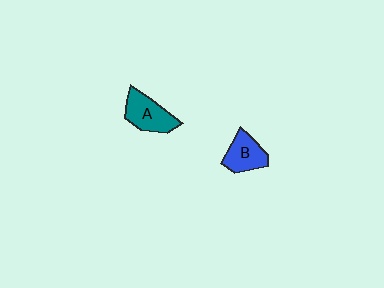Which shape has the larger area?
Shape A (teal).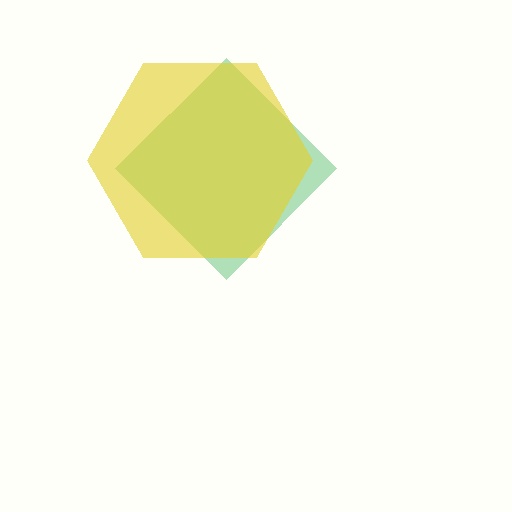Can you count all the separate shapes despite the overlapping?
Yes, there are 2 separate shapes.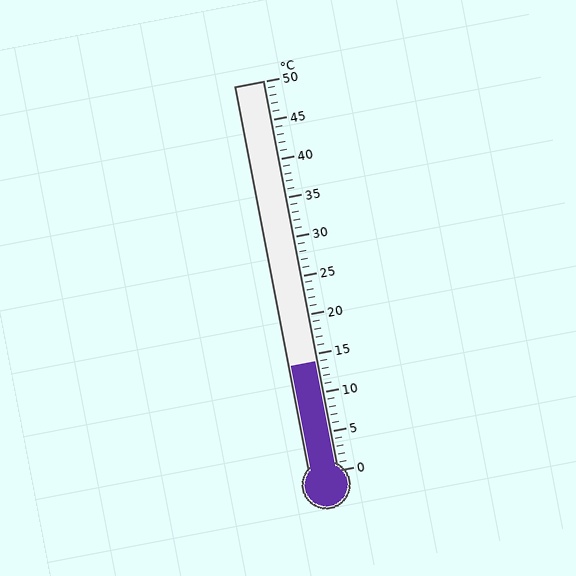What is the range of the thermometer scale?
The thermometer scale ranges from 0°C to 50°C.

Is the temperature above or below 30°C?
The temperature is below 30°C.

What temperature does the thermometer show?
The thermometer shows approximately 14°C.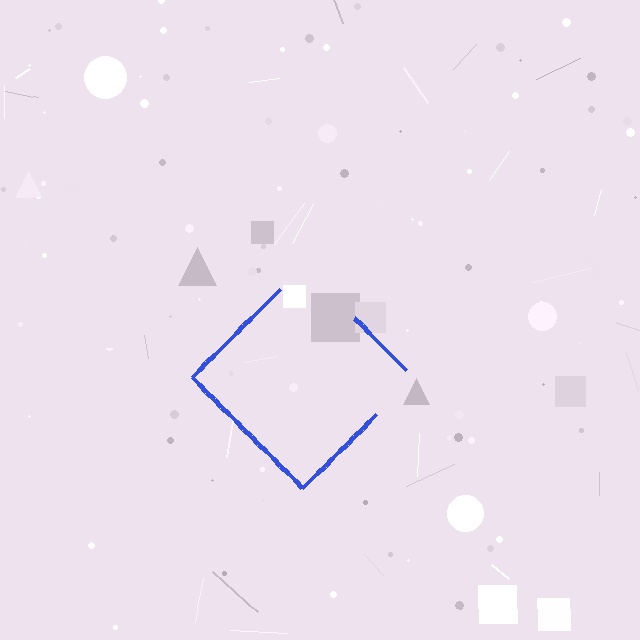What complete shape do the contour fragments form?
The contour fragments form a diamond.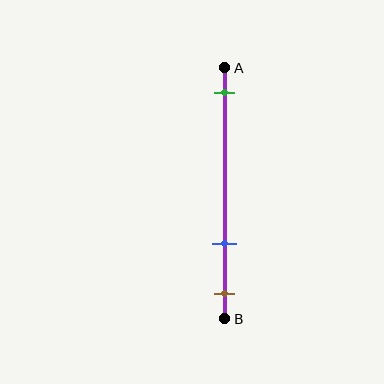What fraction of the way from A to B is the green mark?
The green mark is approximately 10% (0.1) of the way from A to B.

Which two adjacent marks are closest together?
The blue and brown marks are the closest adjacent pair.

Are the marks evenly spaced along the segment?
No, the marks are not evenly spaced.